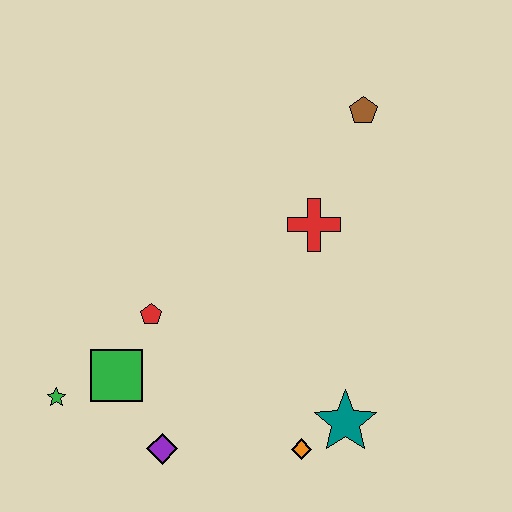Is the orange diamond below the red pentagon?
Yes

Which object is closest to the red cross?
The brown pentagon is closest to the red cross.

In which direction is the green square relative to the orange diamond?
The green square is to the left of the orange diamond.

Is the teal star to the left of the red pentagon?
No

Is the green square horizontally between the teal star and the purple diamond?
No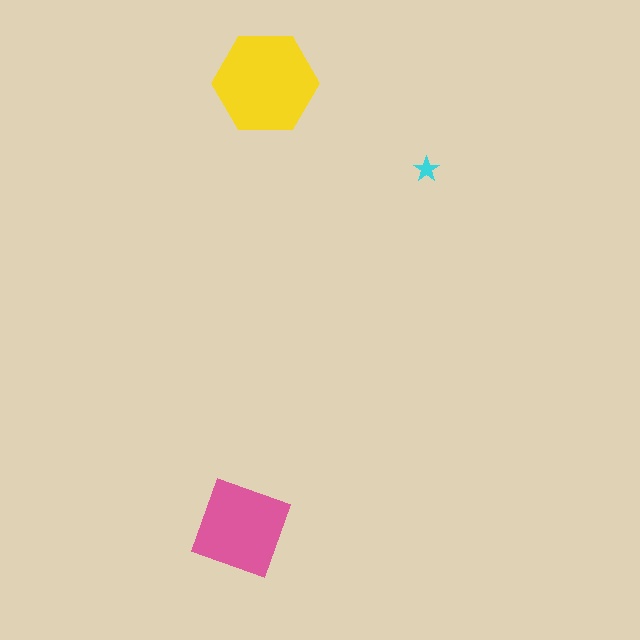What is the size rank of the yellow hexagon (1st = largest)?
1st.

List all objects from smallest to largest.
The cyan star, the pink diamond, the yellow hexagon.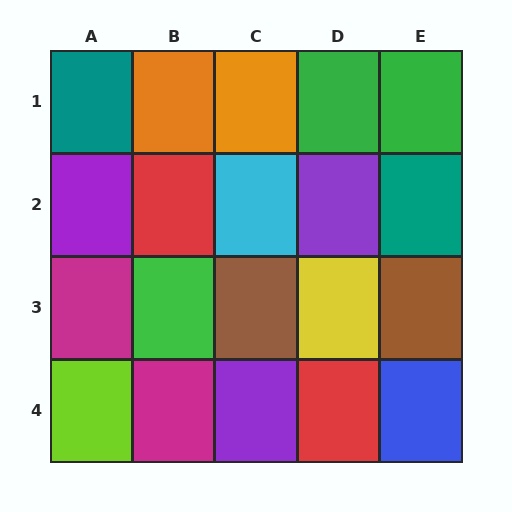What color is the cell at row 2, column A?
Purple.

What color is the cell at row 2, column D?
Purple.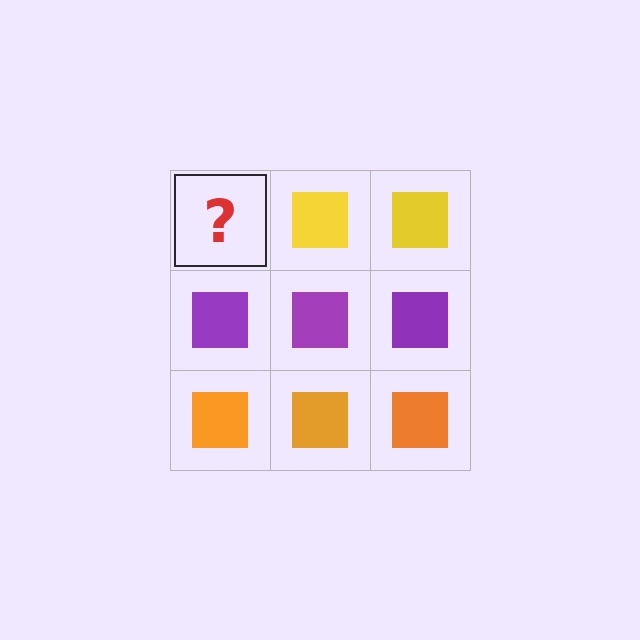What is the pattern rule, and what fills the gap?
The rule is that each row has a consistent color. The gap should be filled with a yellow square.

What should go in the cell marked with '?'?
The missing cell should contain a yellow square.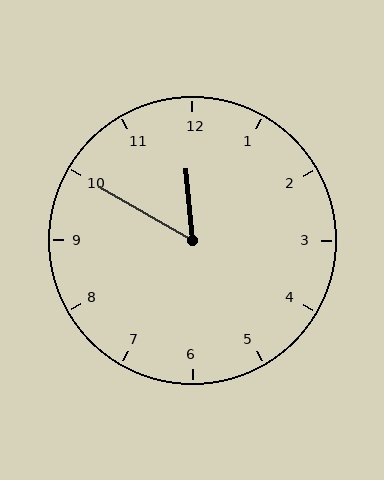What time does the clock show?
11:50.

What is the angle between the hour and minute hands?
Approximately 55 degrees.